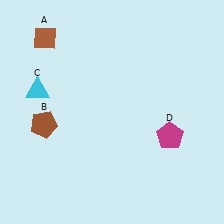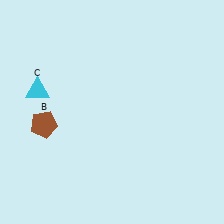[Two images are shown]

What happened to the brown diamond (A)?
The brown diamond (A) was removed in Image 2. It was in the top-left area of Image 1.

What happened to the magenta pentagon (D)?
The magenta pentagon (D) was removed in Image 2. It was in the bottom-right area of Image 1.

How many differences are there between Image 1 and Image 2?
There are 2 differences between the two images.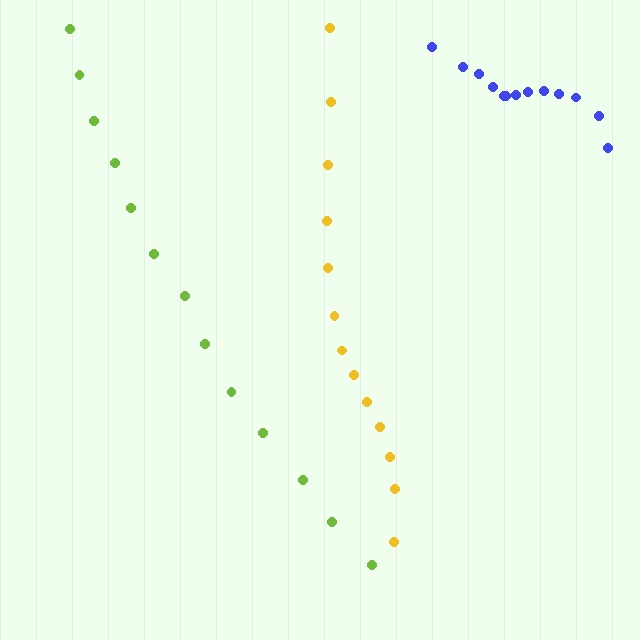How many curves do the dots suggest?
There are 3 distinct paths.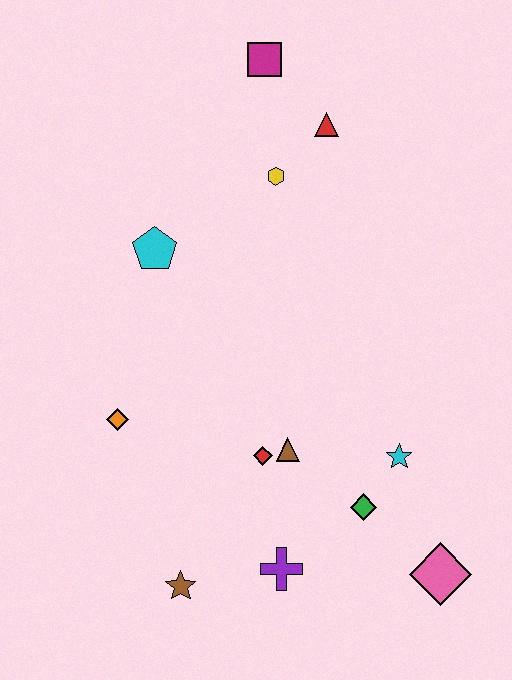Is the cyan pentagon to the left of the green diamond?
Yes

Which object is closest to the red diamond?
The brown triangle is closest to the red diamond.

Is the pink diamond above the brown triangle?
No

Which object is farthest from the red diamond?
The magenta square is farthest from the red diamond.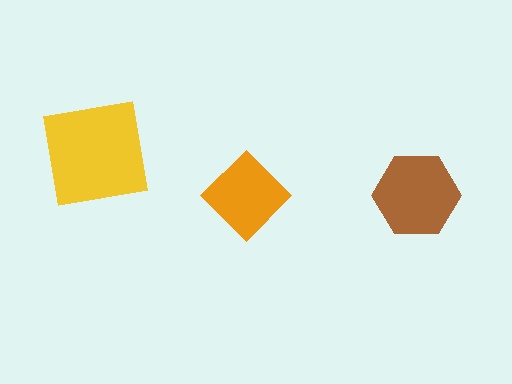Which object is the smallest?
The orange diamond.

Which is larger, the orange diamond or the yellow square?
The yellow square.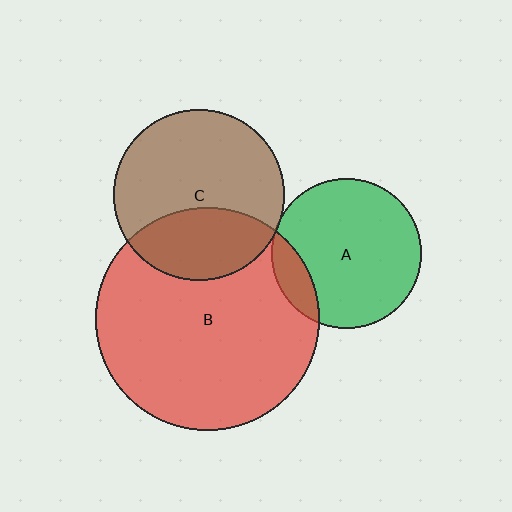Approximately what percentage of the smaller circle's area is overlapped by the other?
Approximately 15%.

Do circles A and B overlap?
Yes.